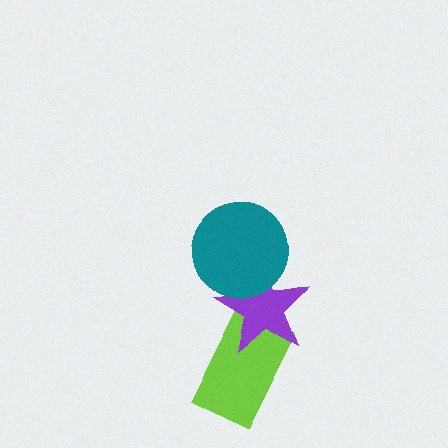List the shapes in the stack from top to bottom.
From top to bottom: the teal circle, the purple star, the lime rectangle.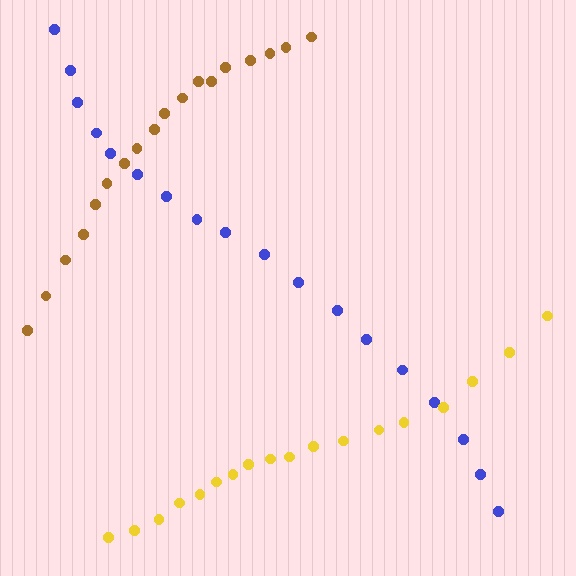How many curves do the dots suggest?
There are 3 distinct paths.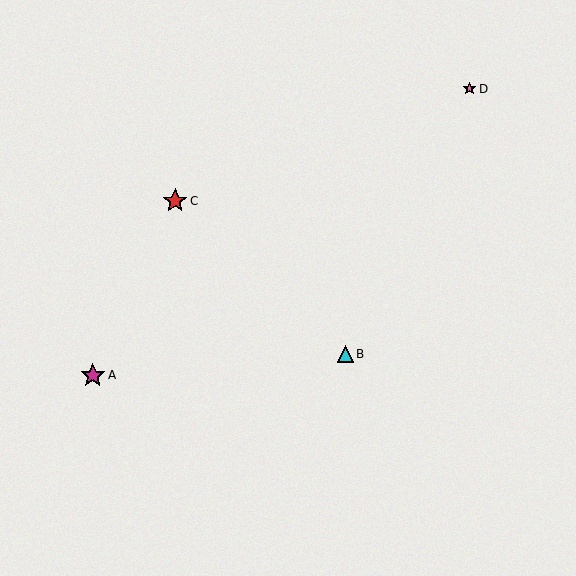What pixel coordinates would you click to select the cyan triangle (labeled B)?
Click at (345, 354) to select the cyan triangle B.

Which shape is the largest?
The magenta star (labeled A) is the largest.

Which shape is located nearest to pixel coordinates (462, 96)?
The pink star (labeled D) at (469, 89) is nearest to that location.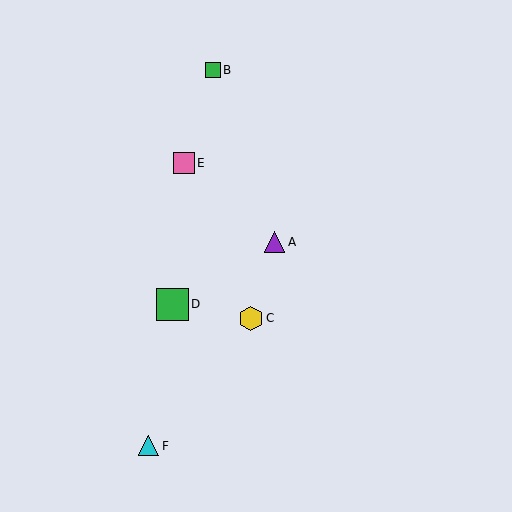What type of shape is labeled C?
Shape C is a yellow hexagon.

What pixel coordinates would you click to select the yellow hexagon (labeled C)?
Click at (251, 318) to select the yellow hexagon C.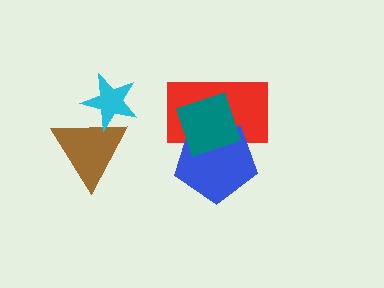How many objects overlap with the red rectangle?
2 objects overlap with the red rectangle.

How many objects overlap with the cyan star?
1 object overlaps with the cyan star.